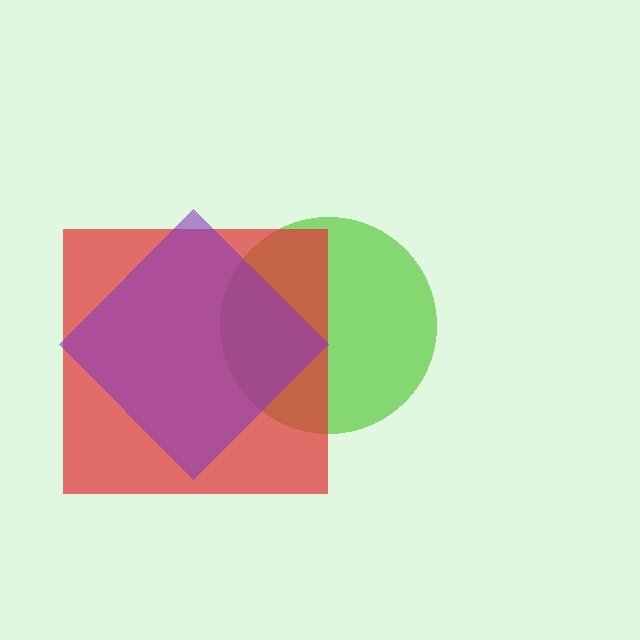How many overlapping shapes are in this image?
There are 3 overlapping shapes in the image.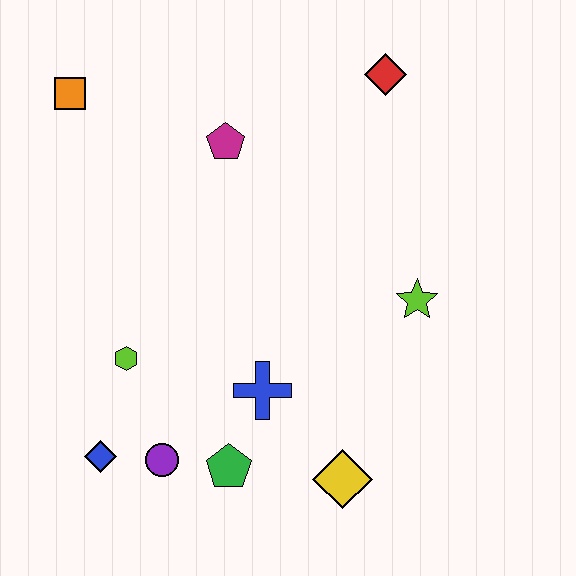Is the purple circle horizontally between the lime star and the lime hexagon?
Yes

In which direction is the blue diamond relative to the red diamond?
The blue diamond is below the red diamond.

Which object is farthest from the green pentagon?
The red diamond is farthest from the green pentagon.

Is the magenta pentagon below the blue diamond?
No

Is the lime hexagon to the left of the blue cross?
Yes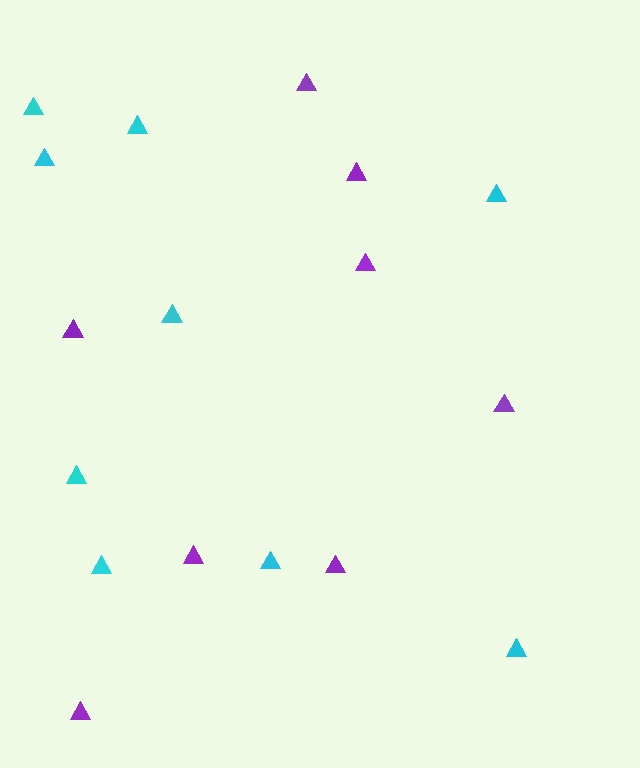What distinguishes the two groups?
There are 2 groups: one group of purple triangles (8) and one group of cyan triangles (9).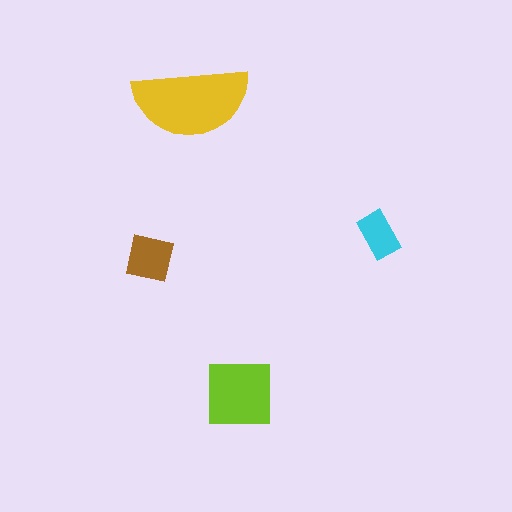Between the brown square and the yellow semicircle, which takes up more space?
The yellow semicircle.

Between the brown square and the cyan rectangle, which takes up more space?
The brown square.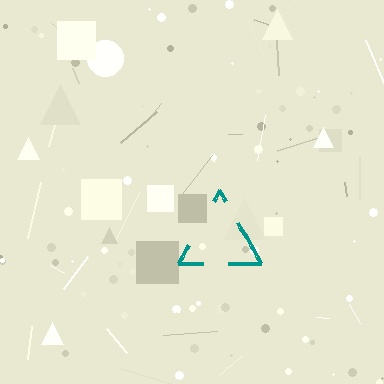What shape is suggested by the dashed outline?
The dashed outline suggests a triangle.